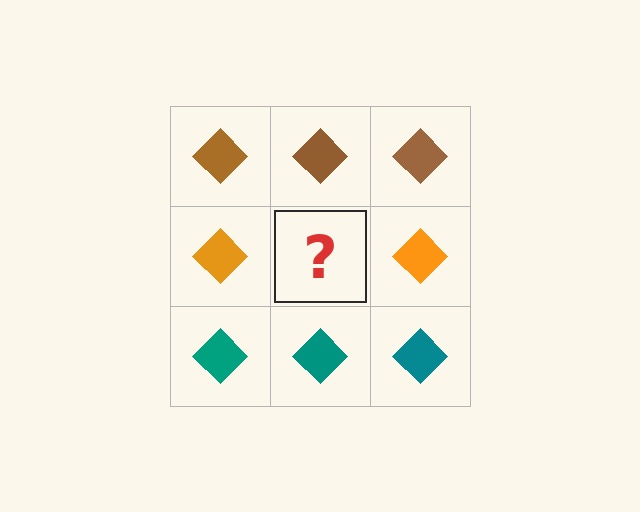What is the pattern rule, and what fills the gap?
The rule is that each row has a consistent color. The gap should be filled with an orange diamond.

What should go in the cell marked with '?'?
The missing cell should contain an orange diamond.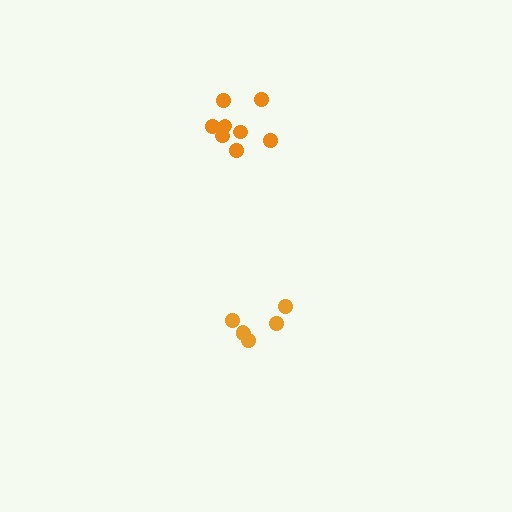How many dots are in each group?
Group 1: 8 dots, Group 2: 6 dots (14 total).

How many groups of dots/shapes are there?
There are 2 groups.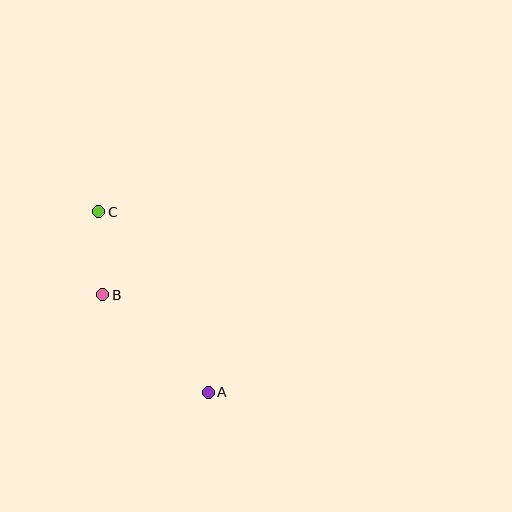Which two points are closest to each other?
Points B and C are closest to each other.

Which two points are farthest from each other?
Points A and C are farthest from each other.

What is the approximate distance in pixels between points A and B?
The distance between A and B is approximately 144 pixels.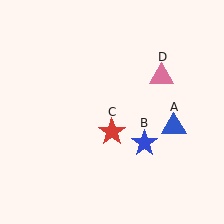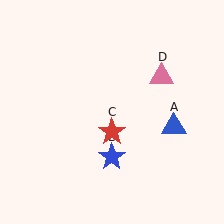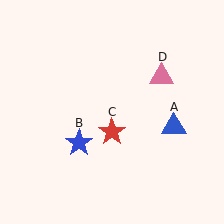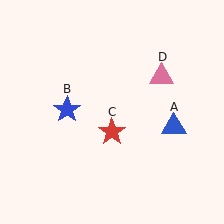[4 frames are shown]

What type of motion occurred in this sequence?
The blue star (object B) rotated clockwise around the center of the scene.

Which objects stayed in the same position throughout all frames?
Blue triangle (object A) and red star (object C) and pink triangle (object D) remained stationary.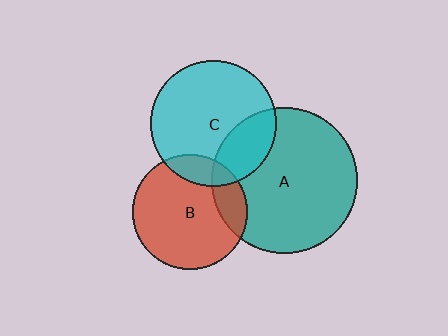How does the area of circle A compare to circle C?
Approximately 1.3 times.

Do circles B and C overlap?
Yes.